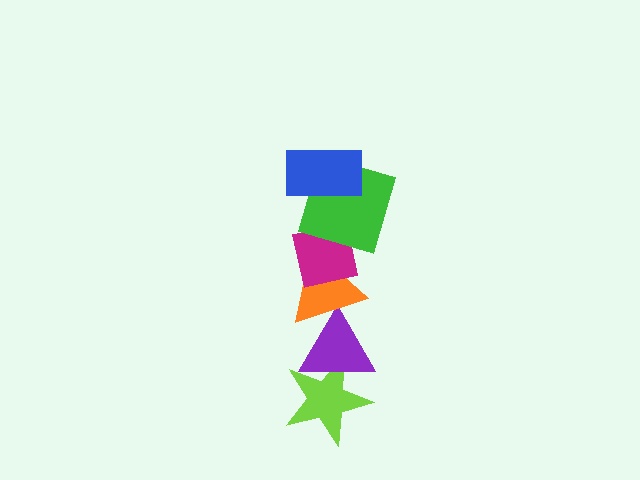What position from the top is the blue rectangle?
The blue rectangle is 1st from the top.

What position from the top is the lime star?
The lime star is 6th from the top.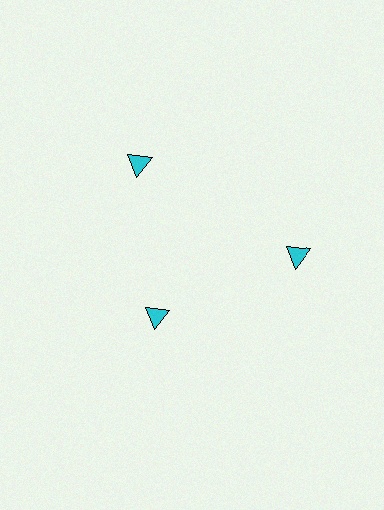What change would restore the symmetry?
The symmetry would be restored by moving it outward, back onto the ring so that all 3 triangles sit at equal angles and equal distance from the center.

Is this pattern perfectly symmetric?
No. The 3 cyan triangles are arranged in a ring, but one element near the 7 o'clock position is pulled inward toward the center, breaking the 3-fold rotational symmetry.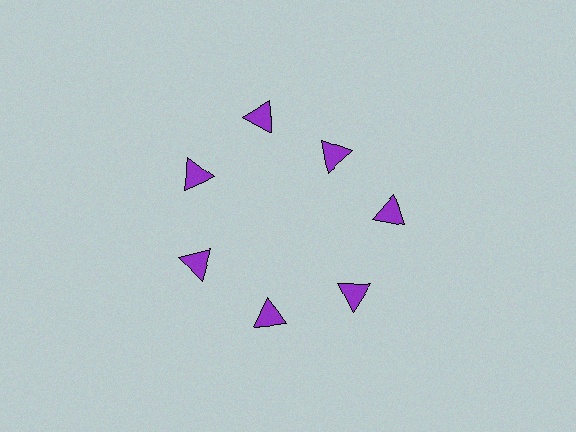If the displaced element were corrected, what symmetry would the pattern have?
It would have 7-fold rotational symmetry — the pattern would map onto itself every 51 degrees.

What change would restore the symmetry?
The symmetry would be restored by moving it outward, back onto the ring so that all 7 triangles sit at equal angles and equal distance from the center.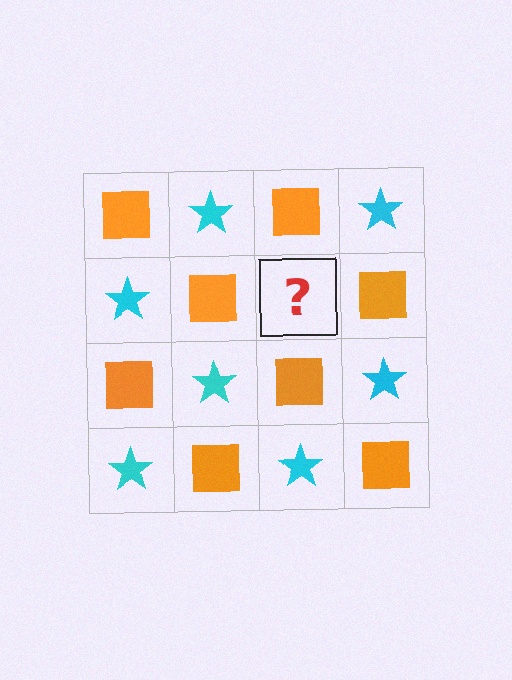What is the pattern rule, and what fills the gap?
The rule is that it alternates orange square and cyan star in a checkerboard pattern. The gap should be filled with a cyan star.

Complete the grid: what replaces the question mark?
The question mark should be replaced with a cyan star.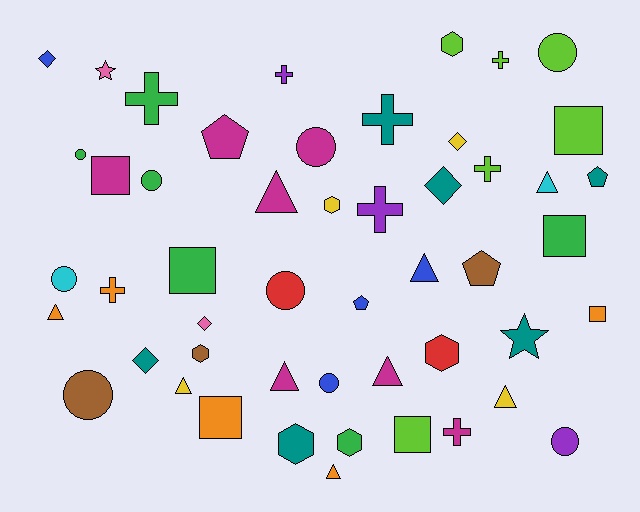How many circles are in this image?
There are 9 circles.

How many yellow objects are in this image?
There are 4 yellow objects.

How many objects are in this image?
There are 50 objects.